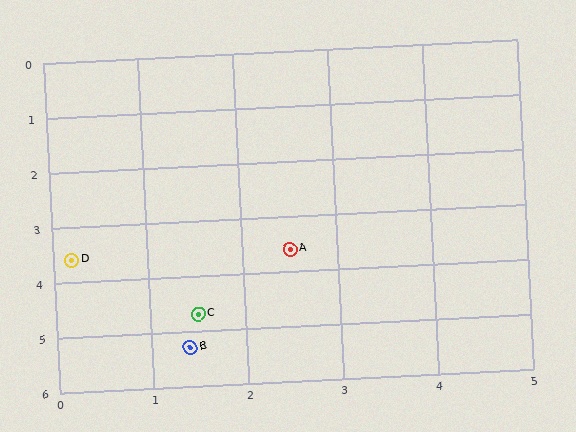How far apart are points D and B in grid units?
Points D and B are about 2.1 grid units apart.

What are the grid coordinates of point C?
Point C is at approximately (1.5, 4.7).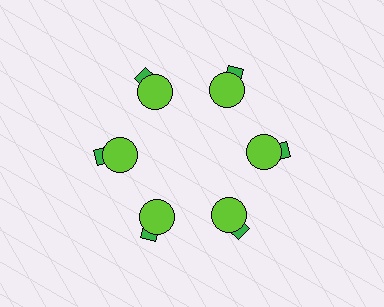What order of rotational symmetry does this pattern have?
This pattern has 6-fold rotational symmetry.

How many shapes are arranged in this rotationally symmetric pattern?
There are 12 shapes, arranged in 6 groups of 2.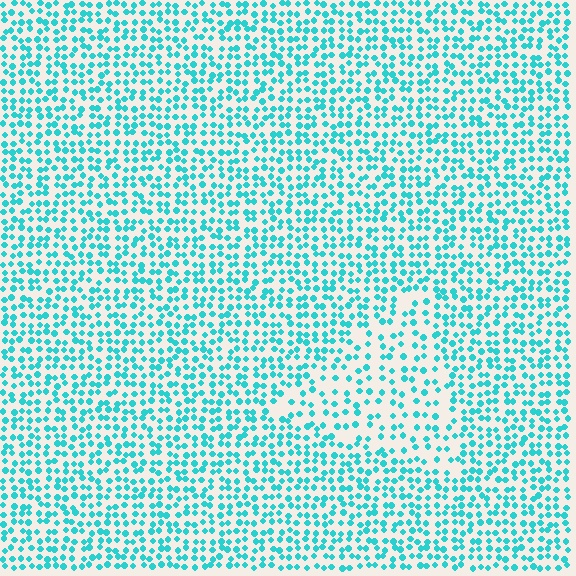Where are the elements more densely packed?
The elements are more densely packed outside the triangle boundary.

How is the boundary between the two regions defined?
The boundary is defined by a change in element density (approximately 1.7x ratio). All elements are the same color, size, and shape.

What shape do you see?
I see a triangle.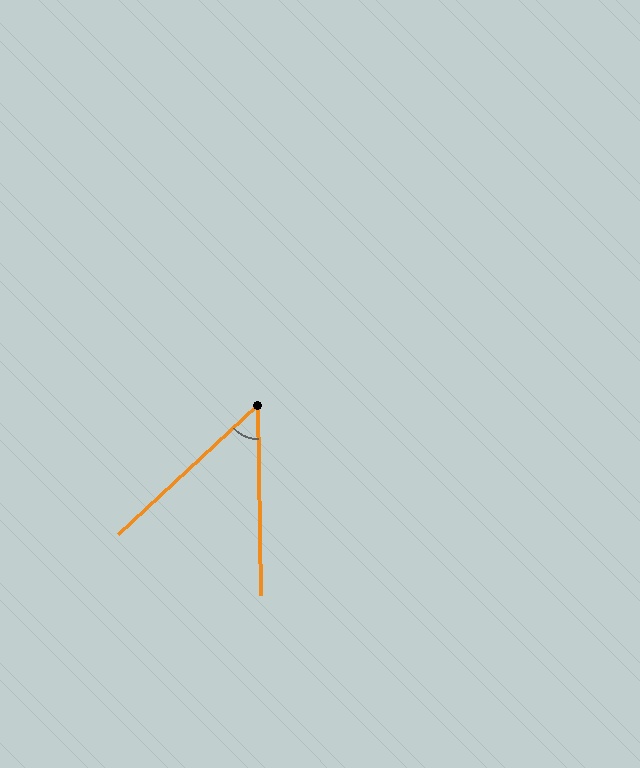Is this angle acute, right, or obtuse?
It is acute.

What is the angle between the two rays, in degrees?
Approximately 48 degrees.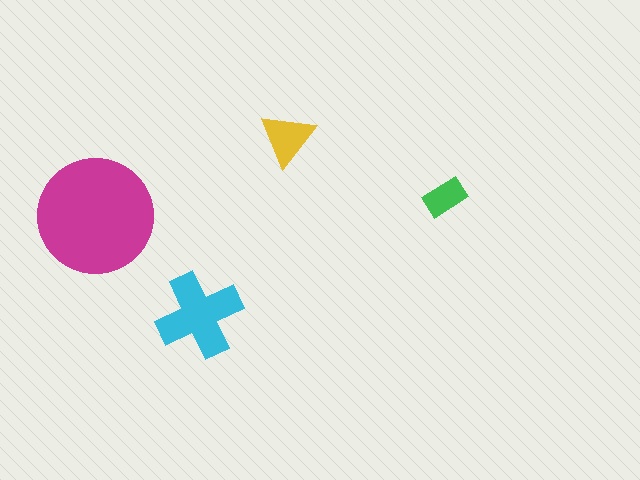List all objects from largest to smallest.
The magenta circle, the cyan cross, the yellow triangle, the green rectangle.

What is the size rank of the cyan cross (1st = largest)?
2nd.